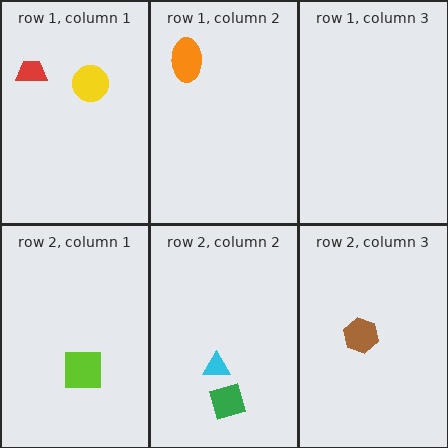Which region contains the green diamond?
The row 2, column 2 region.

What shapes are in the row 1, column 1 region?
The red trapezoid, the yellow circle.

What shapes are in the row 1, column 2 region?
The orange ellipse.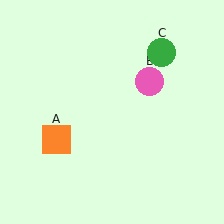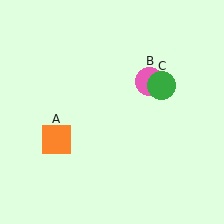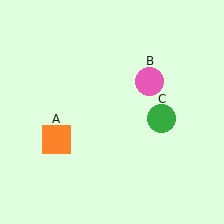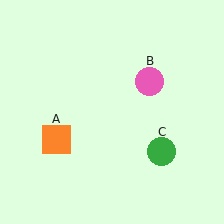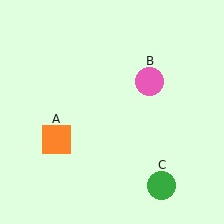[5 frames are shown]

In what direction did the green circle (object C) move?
The green circle (object C) moved down.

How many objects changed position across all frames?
1 object changed position: green circle (object C).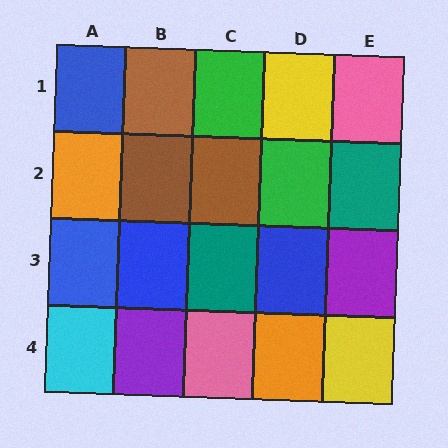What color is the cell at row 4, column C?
Pink.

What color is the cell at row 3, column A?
Blue.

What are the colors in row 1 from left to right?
Blue, brown, green, yellow, pink.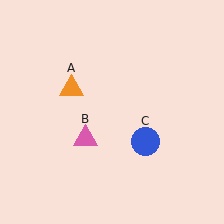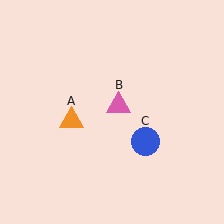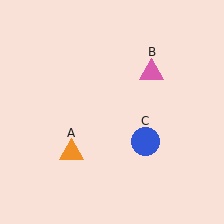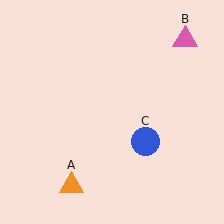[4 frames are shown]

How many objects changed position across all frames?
2 objects changed position: orange triangle (object A), pink triangle (object B).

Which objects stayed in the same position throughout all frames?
Blue circle (object C) remained stationary.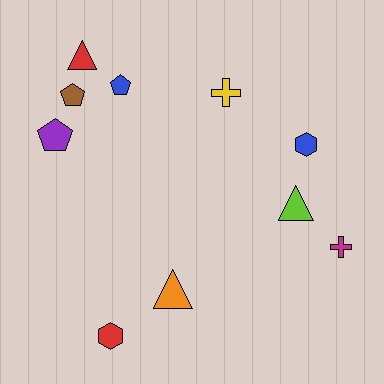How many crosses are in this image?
There are 2 crosses.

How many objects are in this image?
There are 10 objects.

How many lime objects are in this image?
There is 1 lime object.